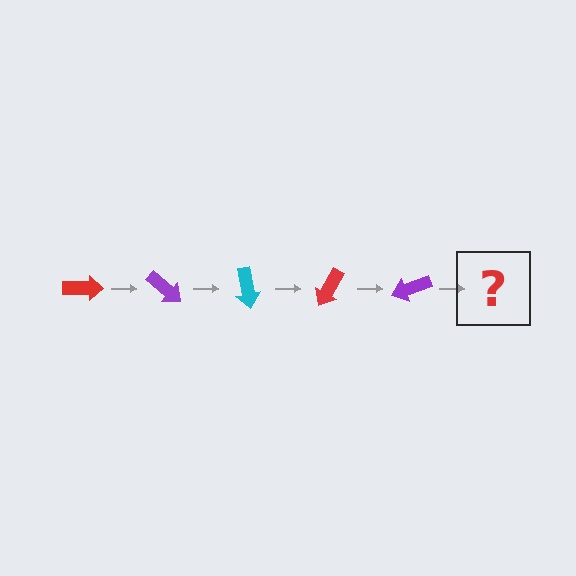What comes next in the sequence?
The next element should be a cyan arrow, rotated 200 degrees from the start.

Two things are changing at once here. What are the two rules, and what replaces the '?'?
The two rules are that it rotates 40 degrees each step and the color cycles through red, purple, and cyan. The '?' should be a cyan arrow, rotated 200 degrees from the start.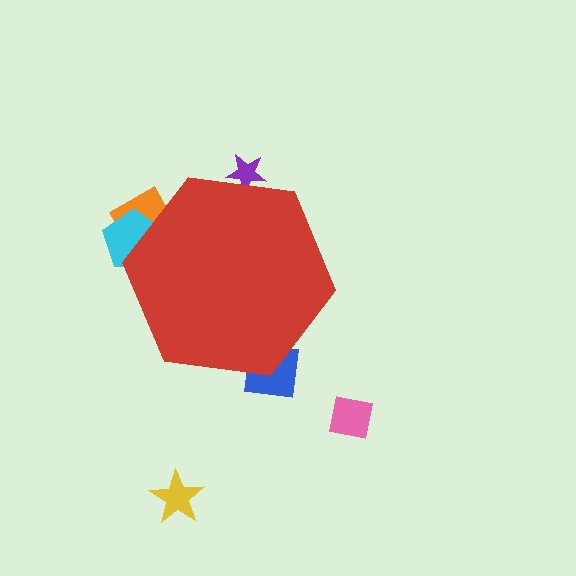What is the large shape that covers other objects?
A red hexagon.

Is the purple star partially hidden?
Yes, the purple star is partially hidden behind the red hexagon.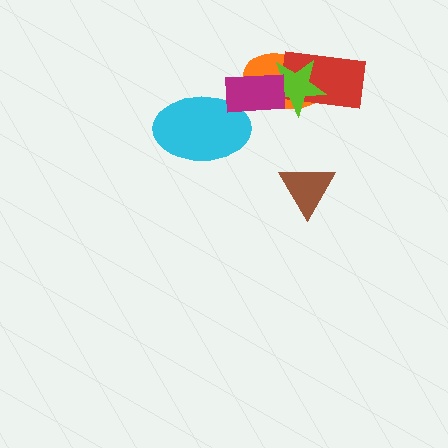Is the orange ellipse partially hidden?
Yes, it is partially covered by another shape.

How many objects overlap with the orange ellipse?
3 objects overlap with the orange ellipse.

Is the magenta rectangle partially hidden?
No, no other shape covers it.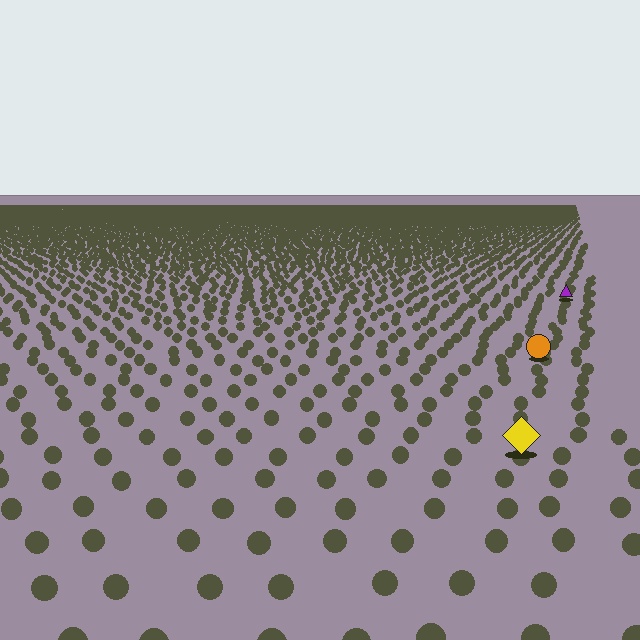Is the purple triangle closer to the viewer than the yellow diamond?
No. The yellow diamond is closer — you can tell from the texture gradient: the ground texture is coarser near it.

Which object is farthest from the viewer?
The purple triangle is farthest from the viewer. It appears smaller and the ground texture around it is denser.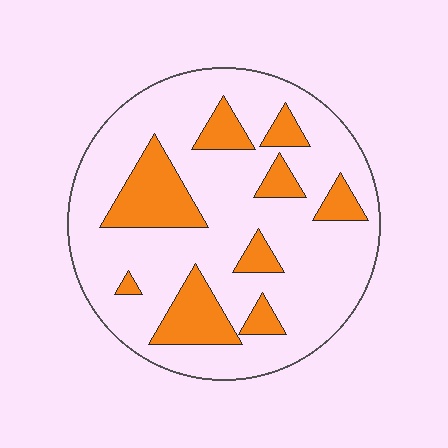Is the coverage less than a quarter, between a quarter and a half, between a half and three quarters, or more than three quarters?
Less than a quarter.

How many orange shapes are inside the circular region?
9.